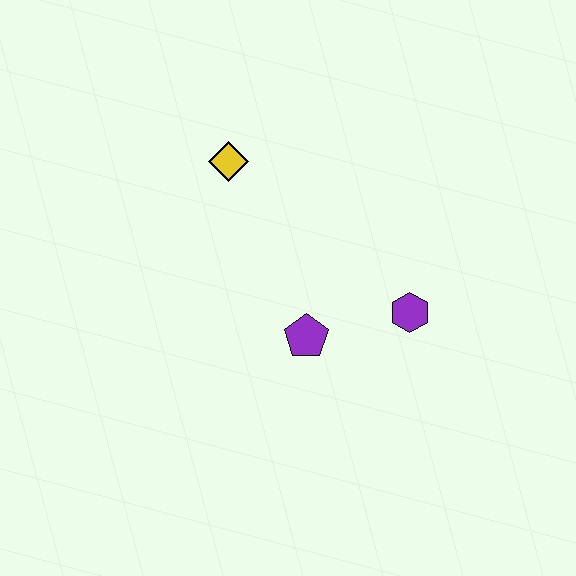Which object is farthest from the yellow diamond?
The purple hexagon is farthest from the yellow diamond.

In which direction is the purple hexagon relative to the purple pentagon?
The purple hexagon is to the right of the purple pentagon.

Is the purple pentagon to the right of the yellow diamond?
Yes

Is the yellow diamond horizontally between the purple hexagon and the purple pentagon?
No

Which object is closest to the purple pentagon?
The purple hexagon is closest to the purple pentagon.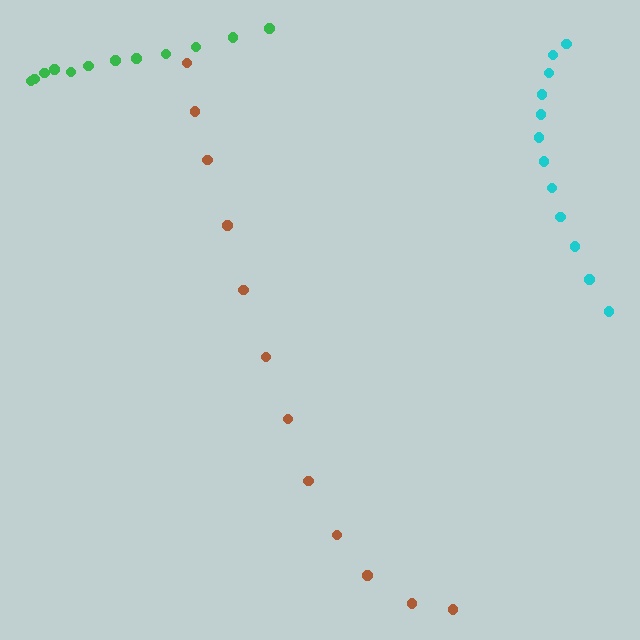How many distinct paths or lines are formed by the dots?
There are 3 distinct paths.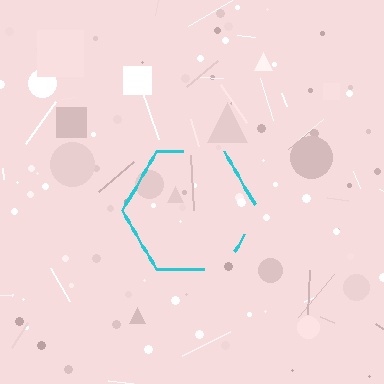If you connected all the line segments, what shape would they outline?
They would outline a hexagon.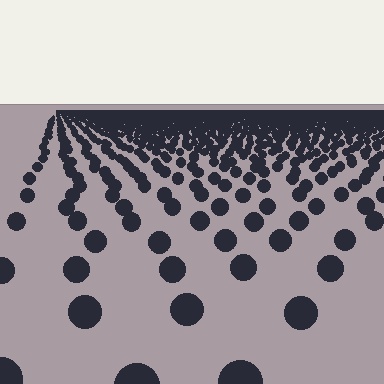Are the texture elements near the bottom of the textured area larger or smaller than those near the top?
Larger. Near the bottom, elements are closer to the viewer and appear at a bigger on-screen size.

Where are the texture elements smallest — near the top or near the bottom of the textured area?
Near the top.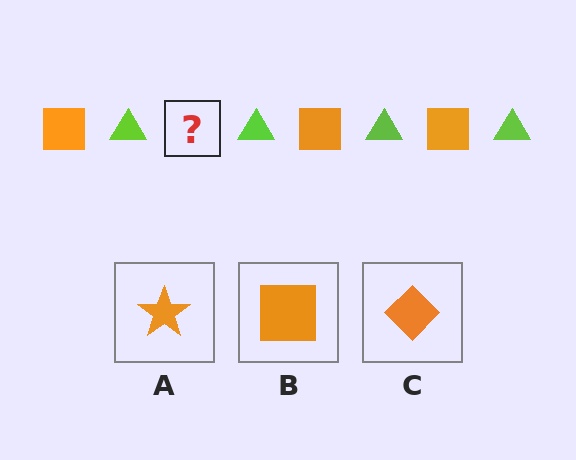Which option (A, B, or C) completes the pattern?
B.